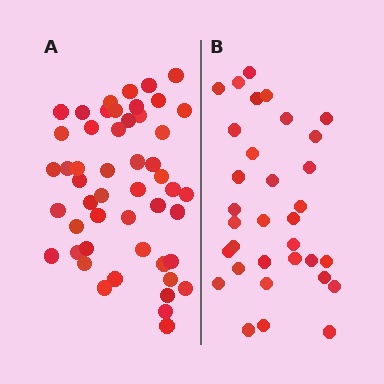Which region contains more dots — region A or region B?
Region A (the left region) has more dots.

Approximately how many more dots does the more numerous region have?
Region A has approximately 15 more dots than region B.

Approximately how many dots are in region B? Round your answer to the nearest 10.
About 30 dots. (The exact count is 33, which rounds to 30.)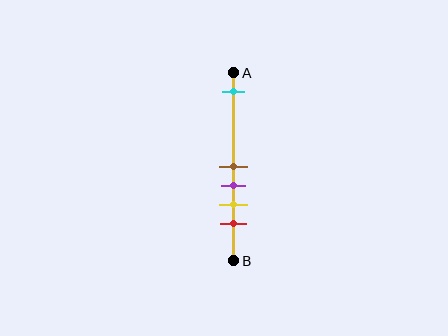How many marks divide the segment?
There are 5 marks dividing the segment.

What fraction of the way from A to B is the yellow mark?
The yellow mark is approximately 70% (0.7) of the way from A to B.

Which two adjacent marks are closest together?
The brown and purple marks are the closest adjacent pair.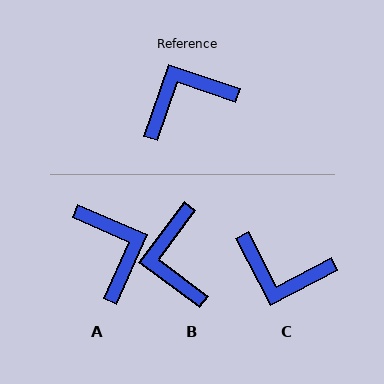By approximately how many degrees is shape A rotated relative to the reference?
Approximately 95 degrees clockwise.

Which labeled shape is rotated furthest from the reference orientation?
C, about 136 degrees away.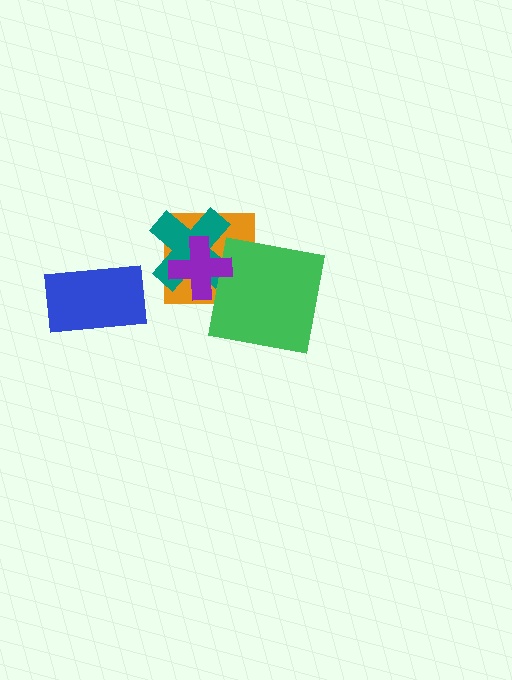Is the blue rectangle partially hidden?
No, no other shape covers it.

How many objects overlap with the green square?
2 objects overlap with the green square.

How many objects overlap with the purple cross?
3 objects overlap with the purple cross.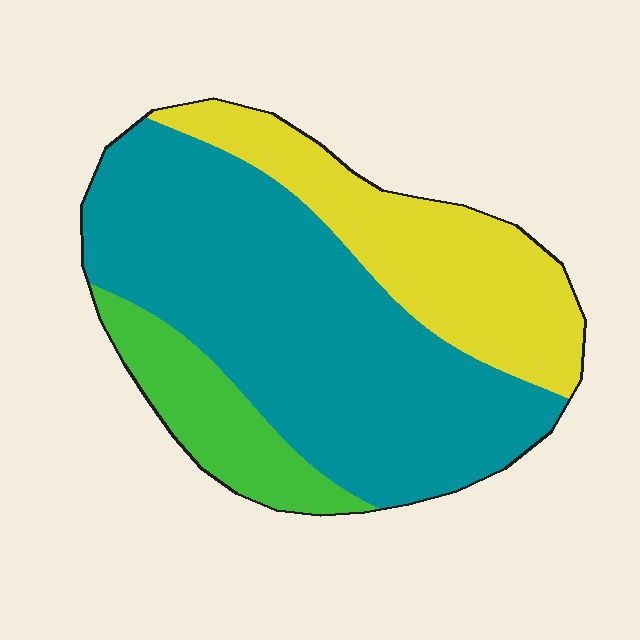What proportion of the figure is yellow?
Yellow takes up about one quarter (1/4) of the figure.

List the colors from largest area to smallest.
From largest to smallest: teal, yellow, green.